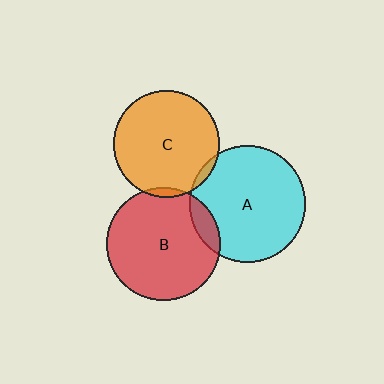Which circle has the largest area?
Circle A (cyan).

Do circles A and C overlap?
Yes.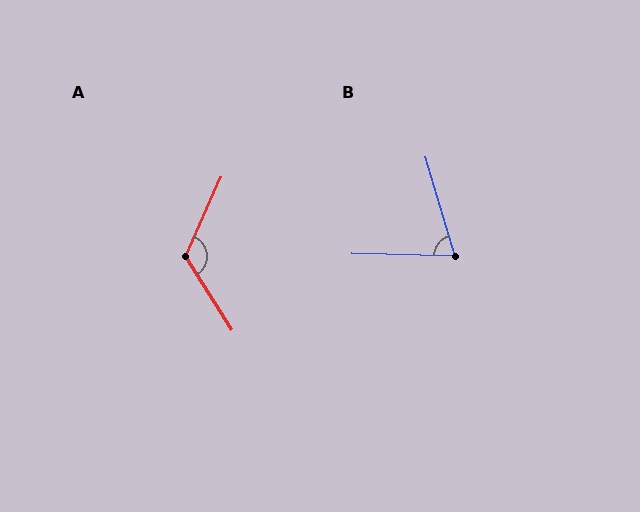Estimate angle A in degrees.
Approximately 123 degrees.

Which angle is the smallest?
B, at approximately 72 degrees.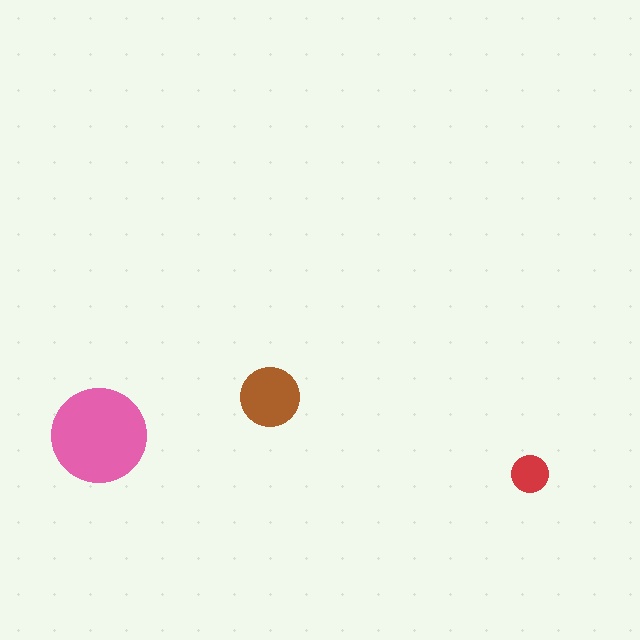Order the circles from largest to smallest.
the pink one, the brown one, the red one.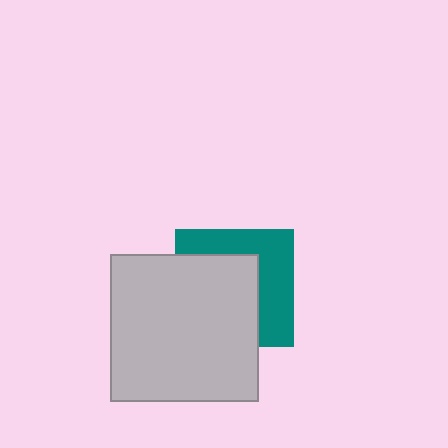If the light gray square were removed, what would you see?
You would see the complete teal square.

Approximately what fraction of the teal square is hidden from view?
Roughly 57% of the teal square is hidden behind the light gray square.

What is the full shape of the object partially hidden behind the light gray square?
The partially hidden object is a teal square.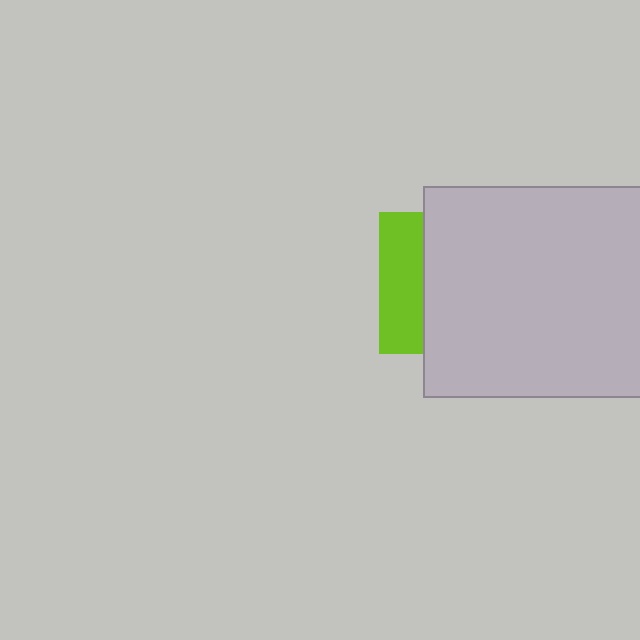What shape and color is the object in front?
The object in front is a light gray rectangle.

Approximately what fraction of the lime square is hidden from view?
Roughly 69% of the lime square is hidden behind the light gray rectangle.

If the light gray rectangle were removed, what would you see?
You would see the complete lime square.